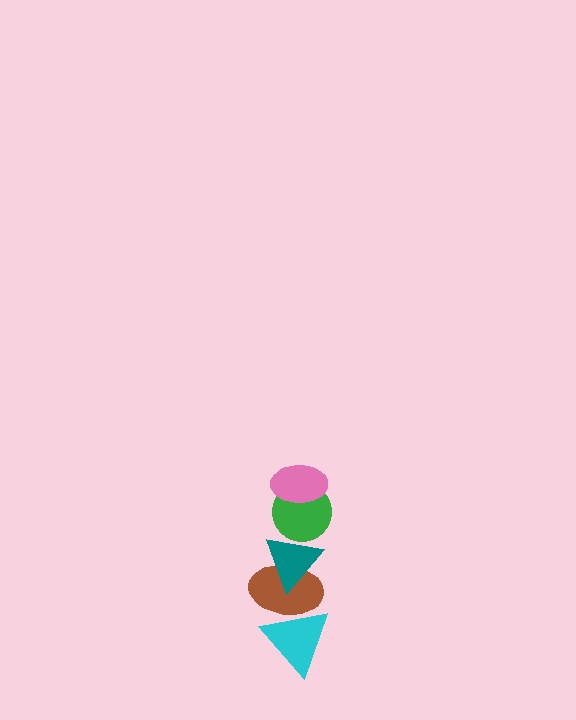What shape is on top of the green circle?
The pink ellipse is on top of the green circle.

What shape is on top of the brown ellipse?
The teal triangle is on top of the brown ellipse.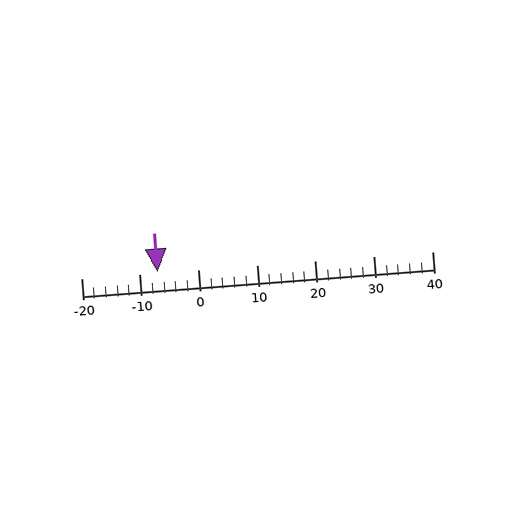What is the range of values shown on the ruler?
The ruler shows values from -20 to 40.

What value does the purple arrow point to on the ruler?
The purple arrow points to approximately -7.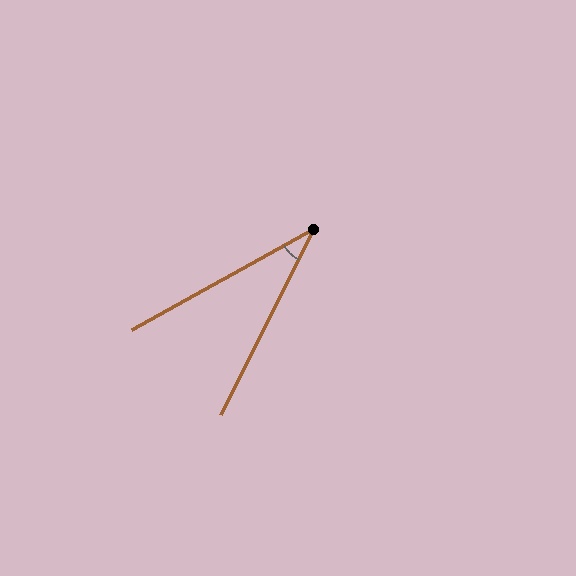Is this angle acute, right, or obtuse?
It is acute.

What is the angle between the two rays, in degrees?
Approximately 34 degrees.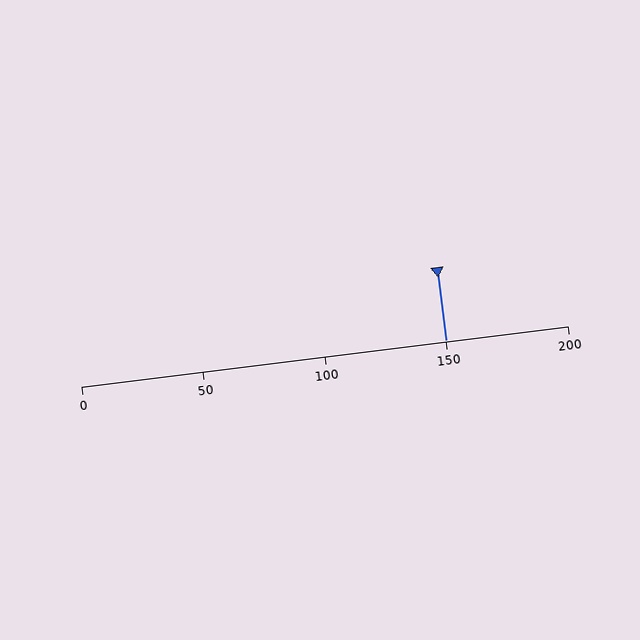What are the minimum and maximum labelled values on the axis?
The axis runs from 0 to 200.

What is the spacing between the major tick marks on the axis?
The major ticks are spaced 50 apart.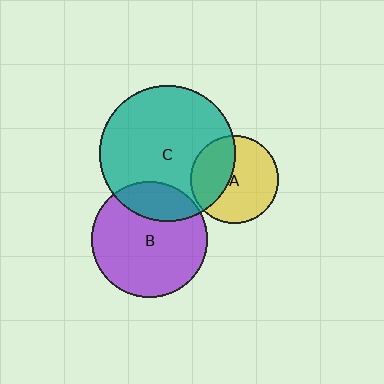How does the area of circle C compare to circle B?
Approximately 1.4 times.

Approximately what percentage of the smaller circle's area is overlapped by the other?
Approximately 40%.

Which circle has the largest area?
Circle C (teal).